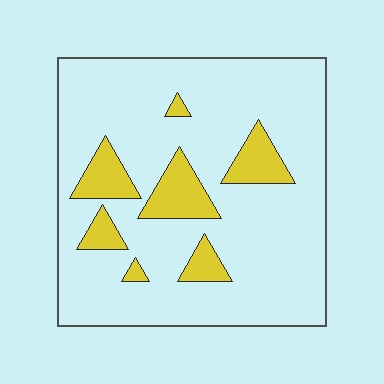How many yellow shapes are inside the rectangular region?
7.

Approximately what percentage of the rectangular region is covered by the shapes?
Approximately 15%.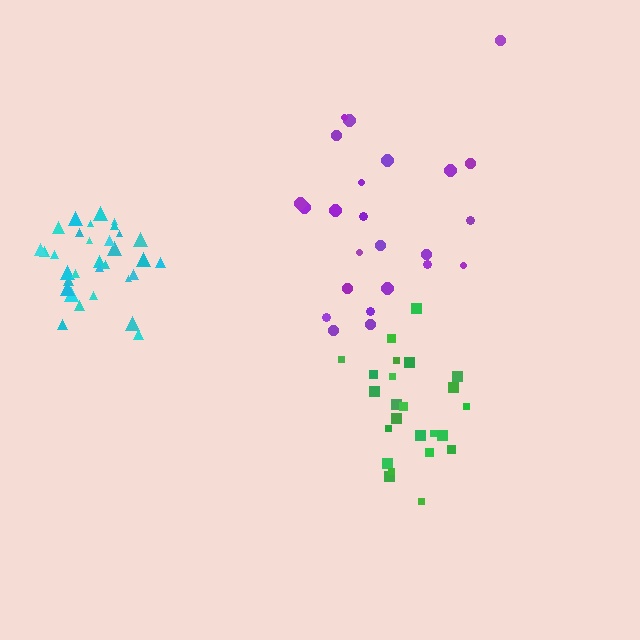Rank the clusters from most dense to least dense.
cyan, green, purple.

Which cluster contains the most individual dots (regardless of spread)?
Cyan (32).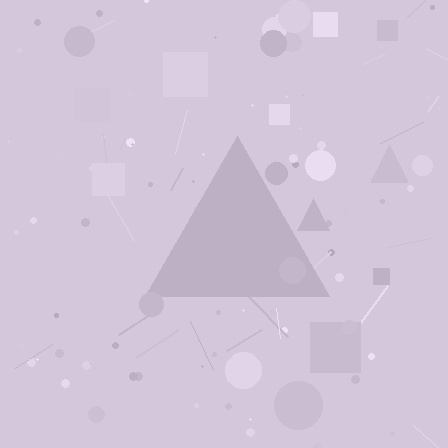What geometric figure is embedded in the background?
A triangle is embedded in the background.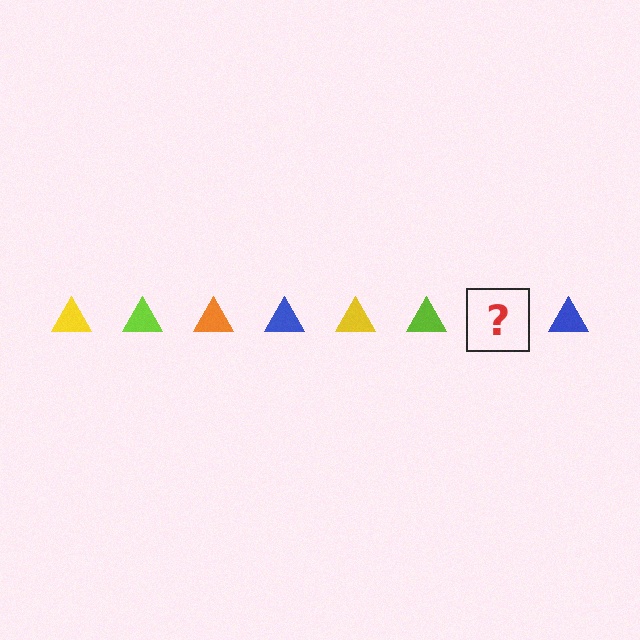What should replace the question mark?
The question mark should be replaced with an orange triangle.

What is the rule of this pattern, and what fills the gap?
The rule is that the pattern cycles through yellow, lime, orange, blue triangles. The gap should be filled with an orange triangle.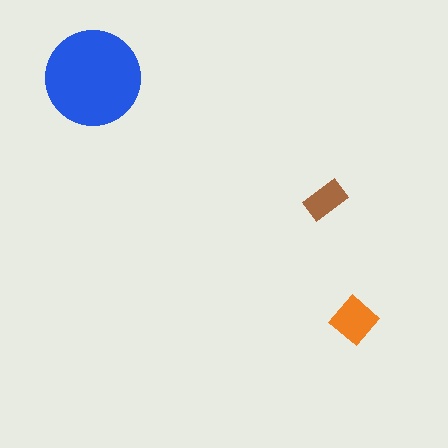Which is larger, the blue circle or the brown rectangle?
The blue circle.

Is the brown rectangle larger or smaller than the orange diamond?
Smaller.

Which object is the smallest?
The brown rectangle.